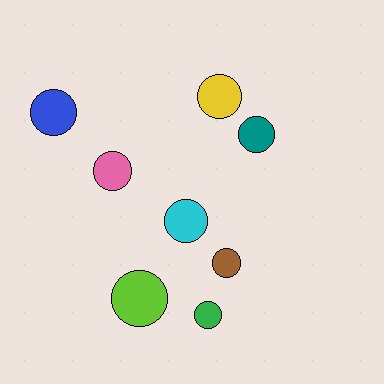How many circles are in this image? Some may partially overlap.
There are 8 circles.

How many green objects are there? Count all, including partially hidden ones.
There is 1 green object.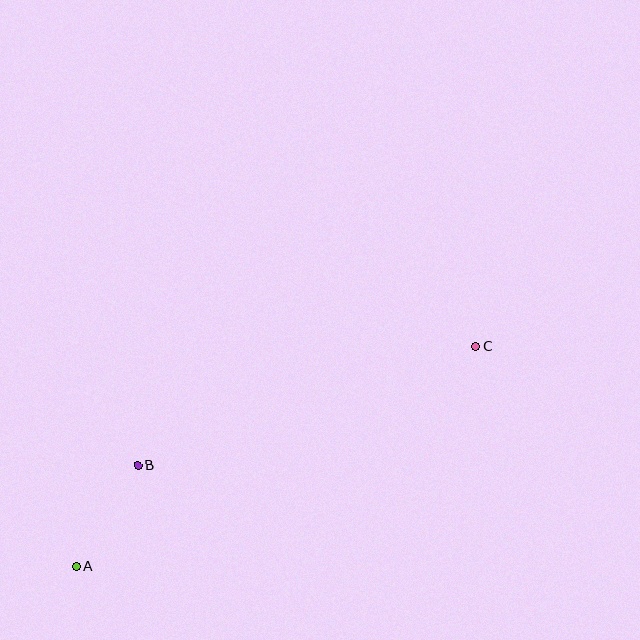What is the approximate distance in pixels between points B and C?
The distance between B and C is approximately 359 pixels.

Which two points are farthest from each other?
Points A and C are farthest from each other.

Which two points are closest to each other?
Points A and B are closest to each other.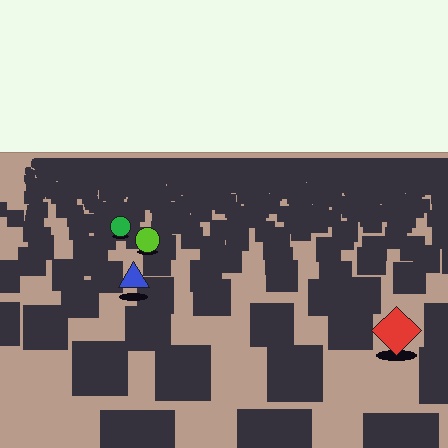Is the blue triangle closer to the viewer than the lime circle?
Yes. The blue triangle is closer — you can tell from the texture gradient: the ground texture is coarser near it.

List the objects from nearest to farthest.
From nearest to farthest: the red diamond, the blue triangle, the lime circle, the green circle.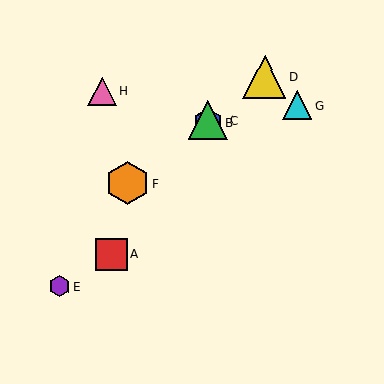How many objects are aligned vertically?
2 objects (B, C) are aligned vertically.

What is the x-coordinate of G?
Object G is at x≈297.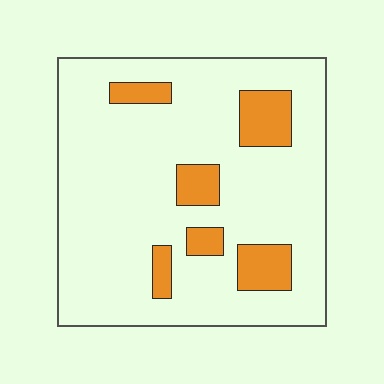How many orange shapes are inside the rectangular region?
6.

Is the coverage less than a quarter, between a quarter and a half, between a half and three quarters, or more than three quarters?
Less than a quarter.